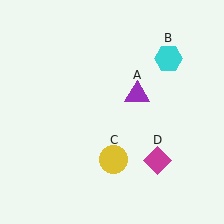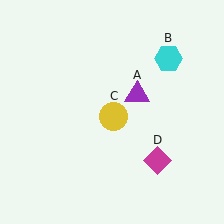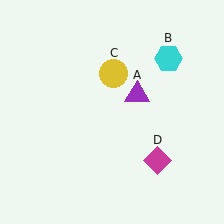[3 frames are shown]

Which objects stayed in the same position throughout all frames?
Purple triangle (object A) and cyan hexagon (object B) and magenta diamond (object D) remained stationary.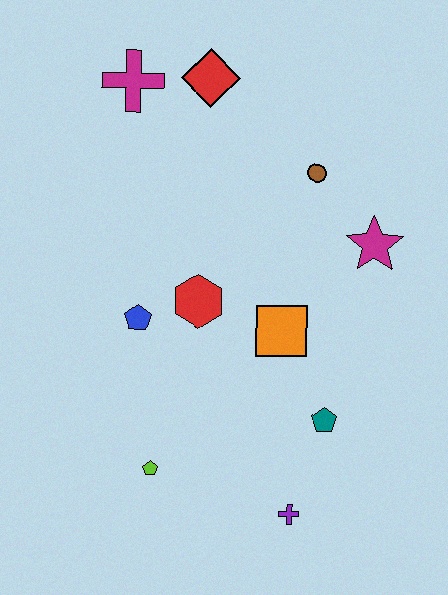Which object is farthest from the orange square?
The magenta cross is farthest from the orange square.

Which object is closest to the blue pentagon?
The red hexagon is closest to the blue pentagon.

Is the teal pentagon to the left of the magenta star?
Yes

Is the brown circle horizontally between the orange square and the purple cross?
No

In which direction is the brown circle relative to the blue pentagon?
The brown circle is to the right of the blue pentagon.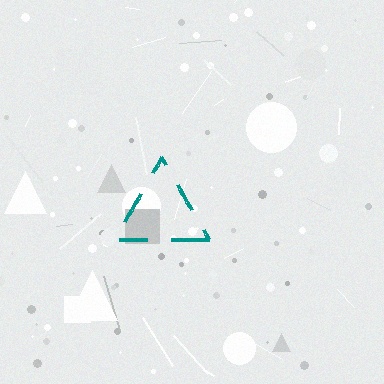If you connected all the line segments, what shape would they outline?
They would outline a triangle.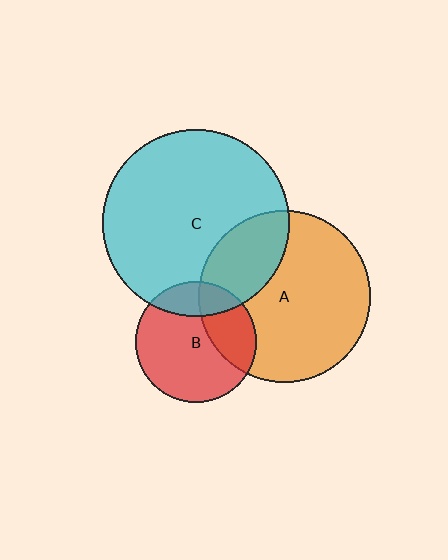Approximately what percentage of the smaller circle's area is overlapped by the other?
Approximately 25%.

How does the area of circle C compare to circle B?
Approximately 2.4 times.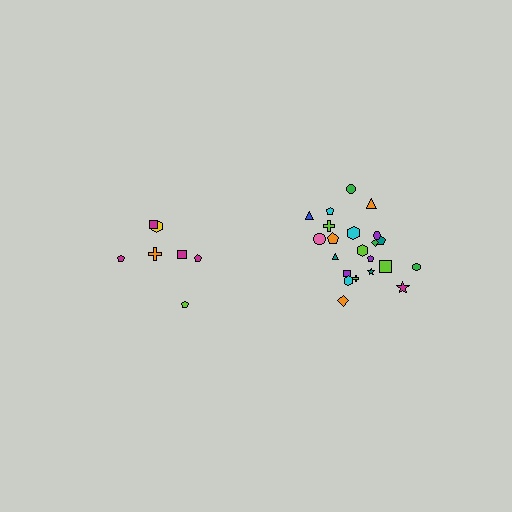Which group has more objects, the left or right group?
The right group.